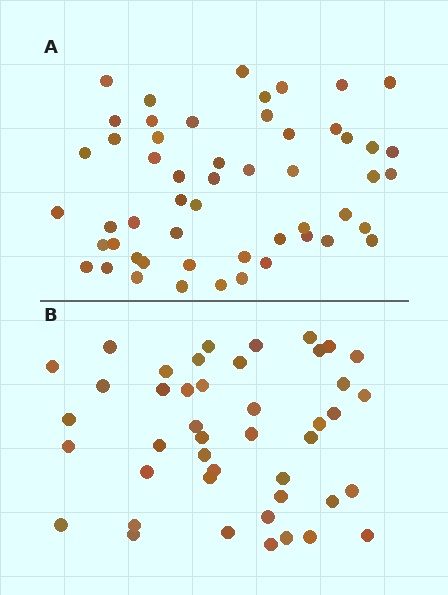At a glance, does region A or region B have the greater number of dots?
Region A (the top region) has more dots.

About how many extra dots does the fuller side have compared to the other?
Region A has roughly 8 or so more dots than region B.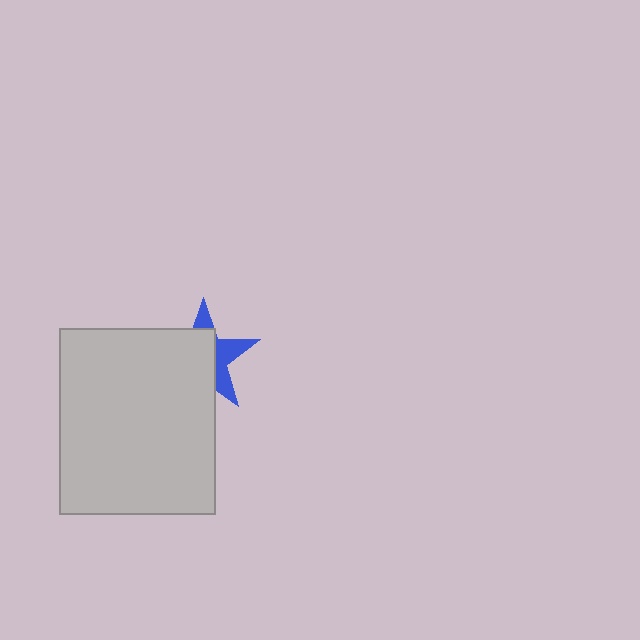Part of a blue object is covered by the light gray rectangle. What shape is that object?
It is a star.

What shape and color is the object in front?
The object in front is a light gray rectangle.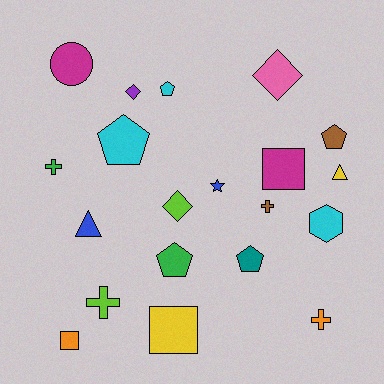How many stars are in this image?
There is 1 star.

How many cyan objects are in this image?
There are 3 cyan objects.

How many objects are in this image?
There are 20 objects.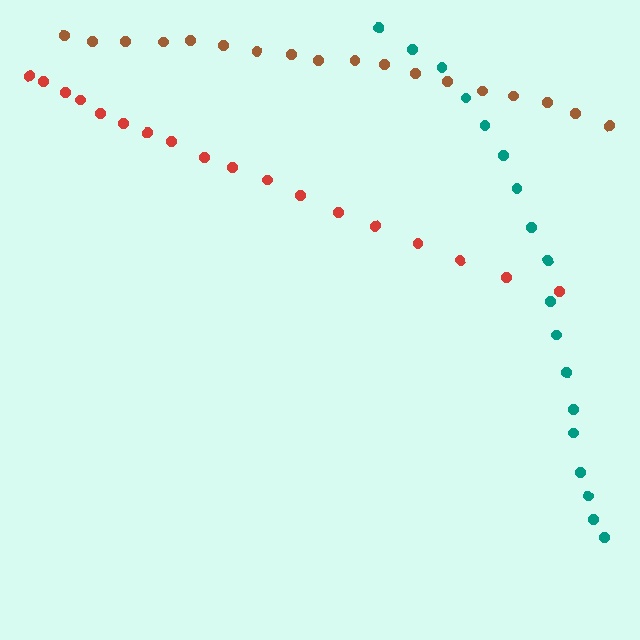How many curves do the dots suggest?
There are 3 distinct paths.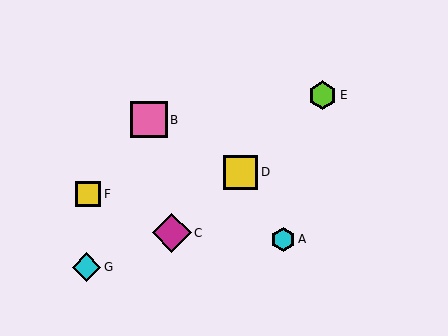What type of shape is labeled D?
Shape D is a yellow square.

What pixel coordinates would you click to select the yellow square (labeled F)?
Click at (88, 194) to select the yellow square F.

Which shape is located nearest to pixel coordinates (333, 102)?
The lime hexagon (labeled E) at (323, 95) is nearest to that location.